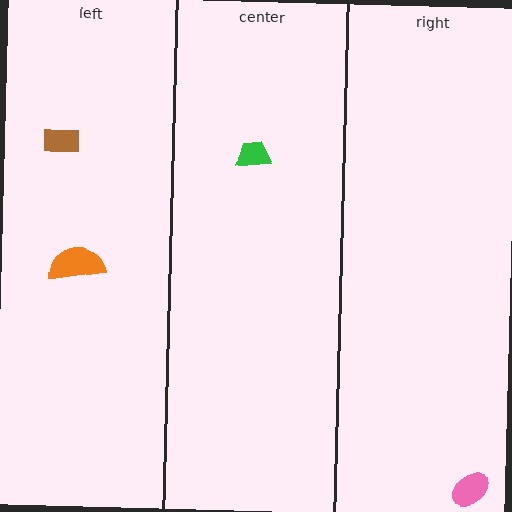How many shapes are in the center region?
1.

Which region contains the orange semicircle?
The left region.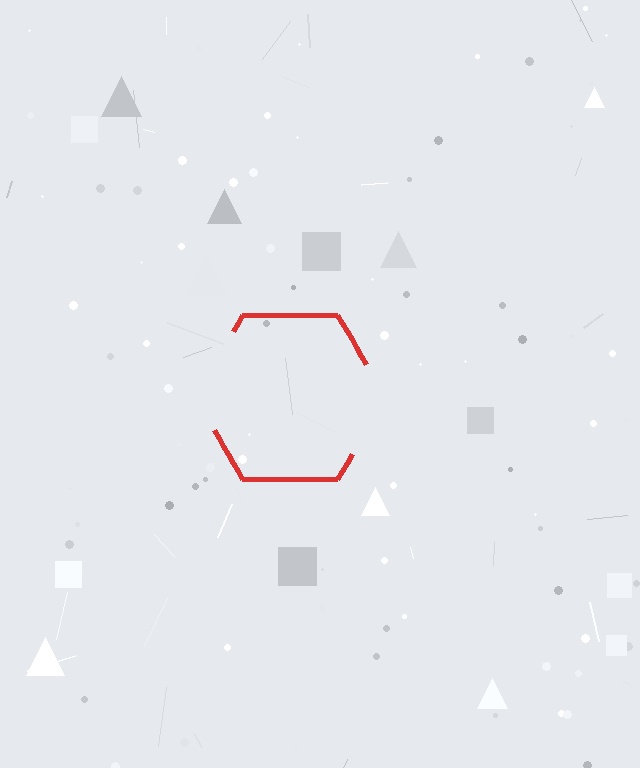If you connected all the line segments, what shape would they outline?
They would outline a hexagon.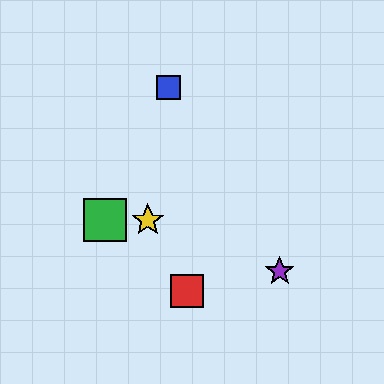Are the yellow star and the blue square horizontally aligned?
No, the yellow star is at y≈220 and the blue square is at y≈87.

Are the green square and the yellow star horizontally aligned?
Yes, both are at y≈220.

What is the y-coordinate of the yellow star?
The yellow star is at y≈220.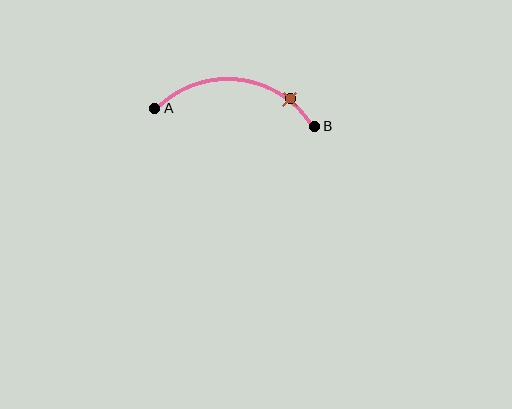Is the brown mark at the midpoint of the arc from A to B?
No. The brown mark lies on the arc but is closer to endpoint B. The arc midpoint would be at the point on the curve equidistant along the arc from both A and B.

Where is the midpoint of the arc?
The arc midpoint is the point on the curve farthest from the straight line joining A and B. It sits above that line.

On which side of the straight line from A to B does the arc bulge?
The arc bulges above the straight line connecting A and B.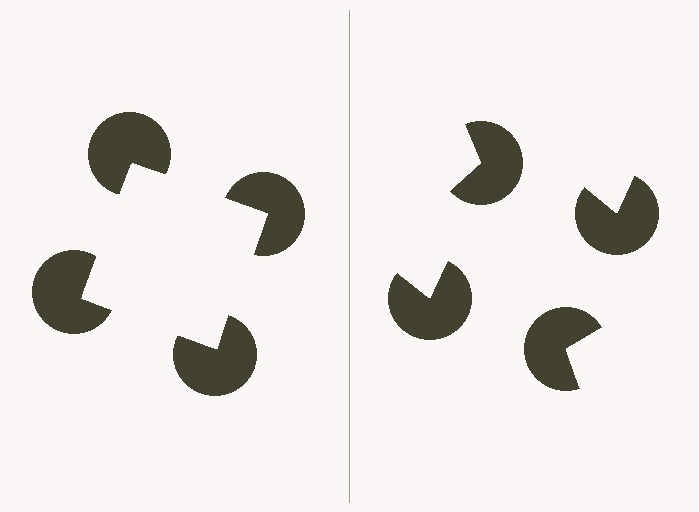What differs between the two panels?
The pac-man discs are positioned identically on both sides; only the wedge orientations differ. On the left they align to a square; on the right they are misaligned.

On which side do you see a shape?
An illusory square appears on the left side. On the right side the wedge cuts are rotated, so no coherent shape forms.